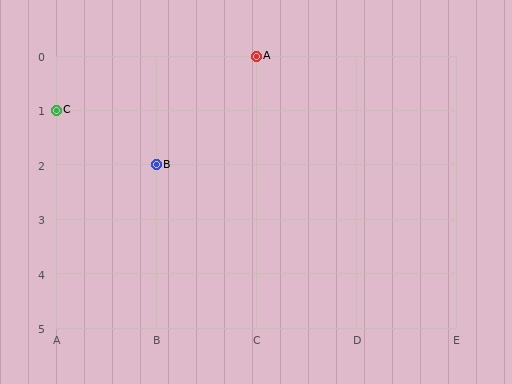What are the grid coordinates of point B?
Point B is at grid coordinates (B, 2).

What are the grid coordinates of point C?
Point C is at grid coordinates (A, 1).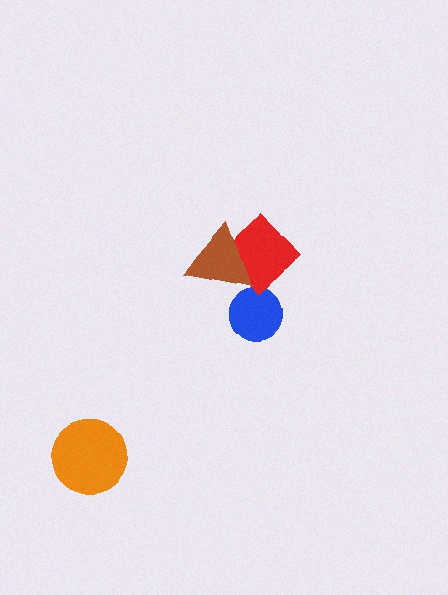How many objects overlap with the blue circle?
1 object overlaps with the blue circle.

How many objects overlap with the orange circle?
0 objects overlap with the orange circle.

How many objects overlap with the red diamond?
2 objects overlap with the red diamond.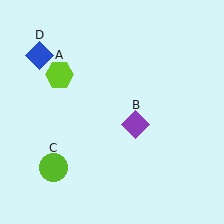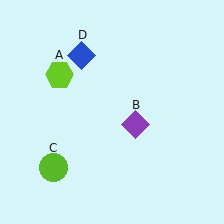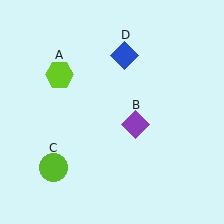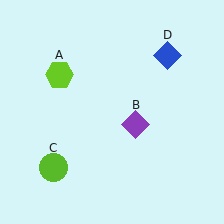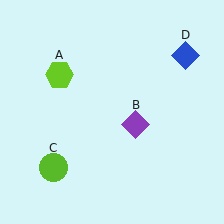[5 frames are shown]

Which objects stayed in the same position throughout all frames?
Lime hexagon (object A) and purple diamond (object B) and lime circle (object C) remained stationary.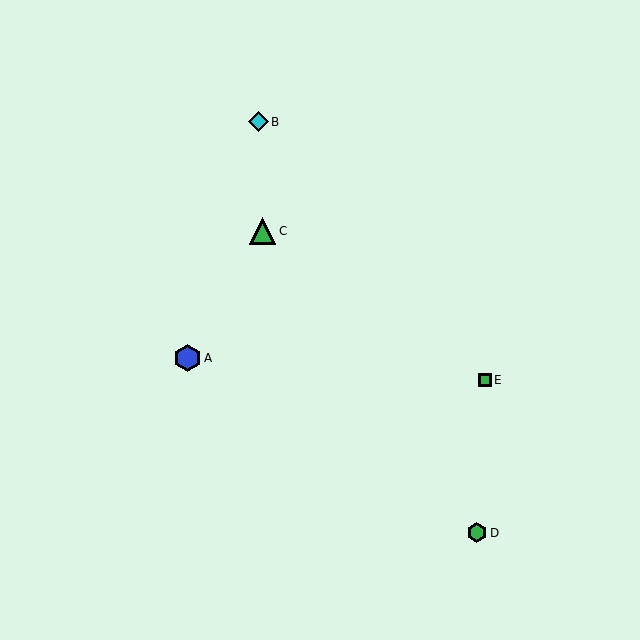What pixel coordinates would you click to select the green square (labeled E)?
Click at (485, 380) to select the green square E.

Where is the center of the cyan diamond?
The center of the cyan diamond is at (258, 122).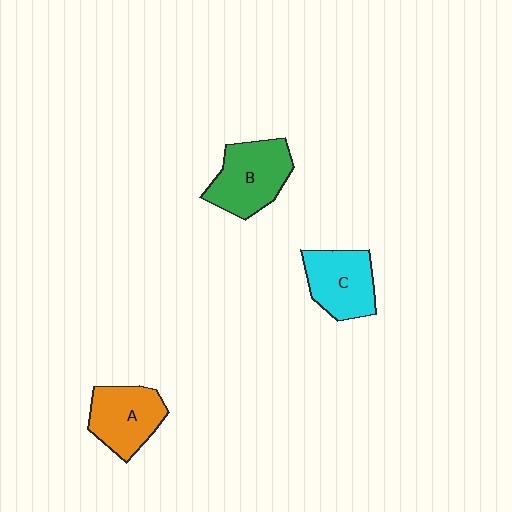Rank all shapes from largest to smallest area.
From largest to smallest: B (green), A (orange), C (cyan).